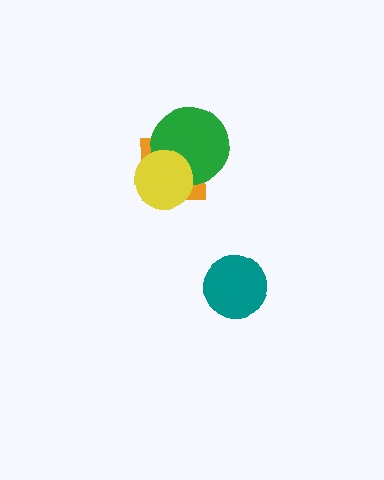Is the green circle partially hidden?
Yes, it is partially covered by another shape.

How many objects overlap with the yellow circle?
2 objects overlap with the yellow circle.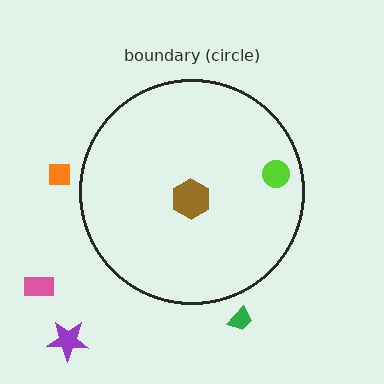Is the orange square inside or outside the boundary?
Outside.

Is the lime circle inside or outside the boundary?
Inside.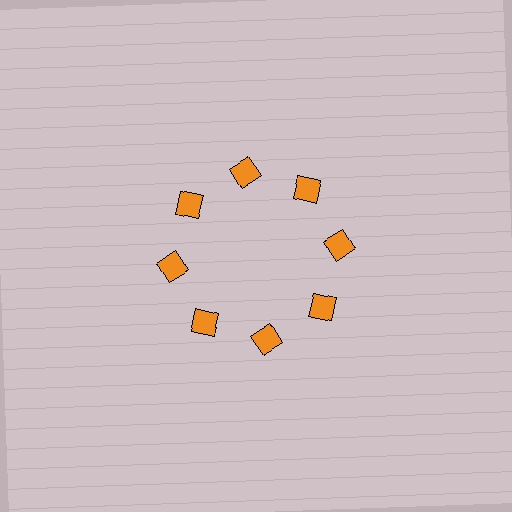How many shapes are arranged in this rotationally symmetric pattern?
There are 8 shapes, arranged in 8 groups of 1.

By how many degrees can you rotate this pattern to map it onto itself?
The pattern maps onto itself every 45 degrees of rotation.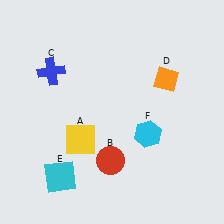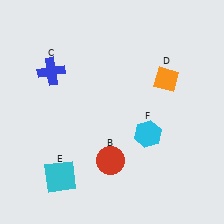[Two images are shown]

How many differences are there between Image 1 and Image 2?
There is 1 difference between the two images.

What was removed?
The yellow square (A) was removed in Image 2.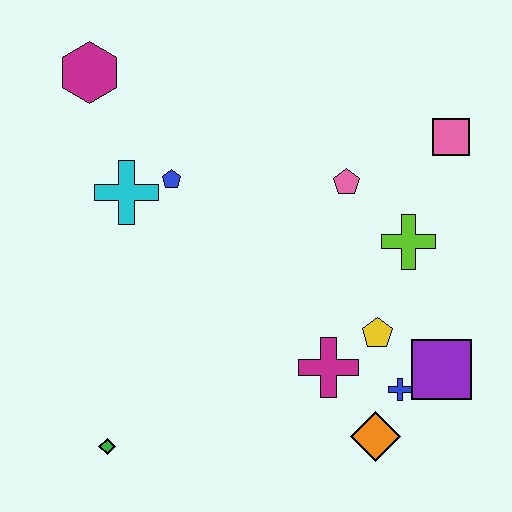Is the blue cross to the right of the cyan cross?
Yes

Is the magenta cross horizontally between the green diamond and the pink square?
Yes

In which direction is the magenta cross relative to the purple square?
The magenta cross is to the left of the purple square.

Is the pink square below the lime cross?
No